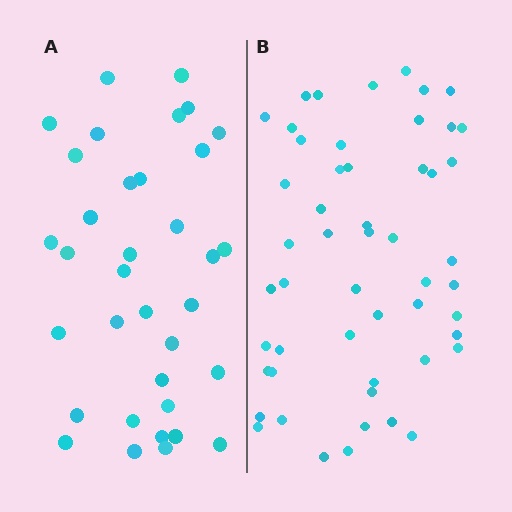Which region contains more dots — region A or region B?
Region B (the right region) has more dots.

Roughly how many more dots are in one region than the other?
Region B has approximately 15 more dots than region A.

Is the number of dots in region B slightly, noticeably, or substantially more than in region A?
Region B has substantially more. The ratio is roughly 1.5 to 1.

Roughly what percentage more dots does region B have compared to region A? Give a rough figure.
About 50% more.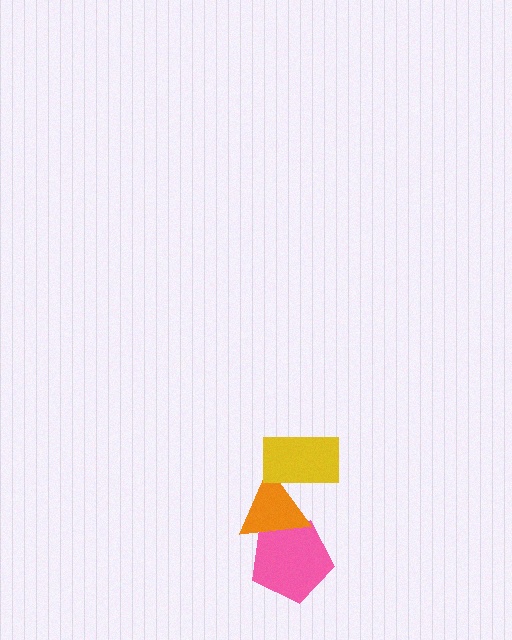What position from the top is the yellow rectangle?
The yellow rectangle is 1st from the top.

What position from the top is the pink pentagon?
The pink pentagon is 3rd from the top.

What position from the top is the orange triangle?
The orange triangle is 2nd from the top.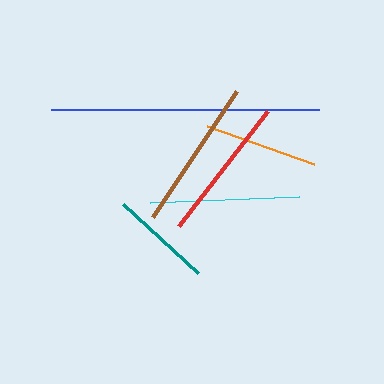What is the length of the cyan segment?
The cyan segment is approximately 149 pixels long.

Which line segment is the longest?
The blue line is the longest at approximately 267 pixels.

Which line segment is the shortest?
The teal line is the shortest at approximately 102 pixels.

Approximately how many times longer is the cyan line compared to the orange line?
The cyan line is approximately 1.3 times the length of the orange line.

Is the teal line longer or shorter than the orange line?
The orange line is longer than the teal line.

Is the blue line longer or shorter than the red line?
The blue line is longer than the red line.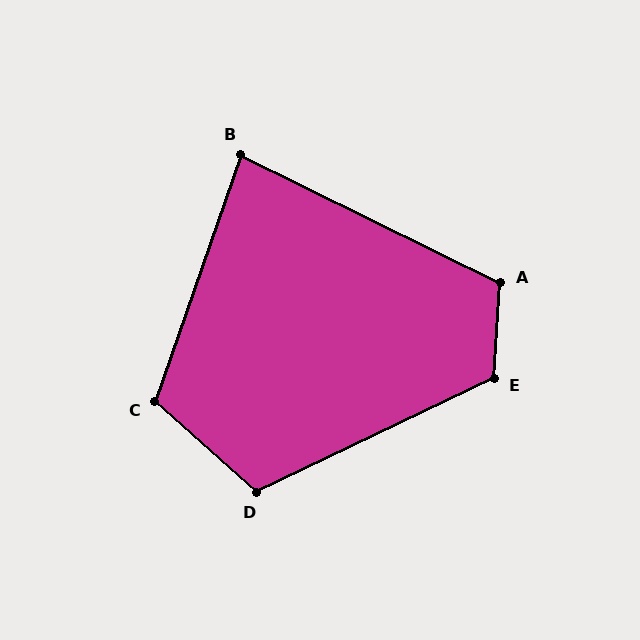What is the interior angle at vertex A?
Approximately 113 degrees (obtuse).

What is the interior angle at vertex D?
Approximately 112 degrees (obtuse).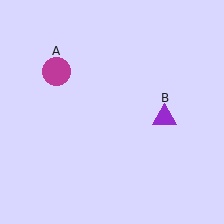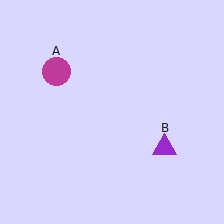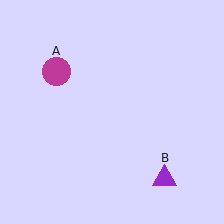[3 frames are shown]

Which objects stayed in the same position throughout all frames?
Magenta circle (object A) remained stationary.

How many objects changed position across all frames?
1 object changed position: purple triangle (object B).